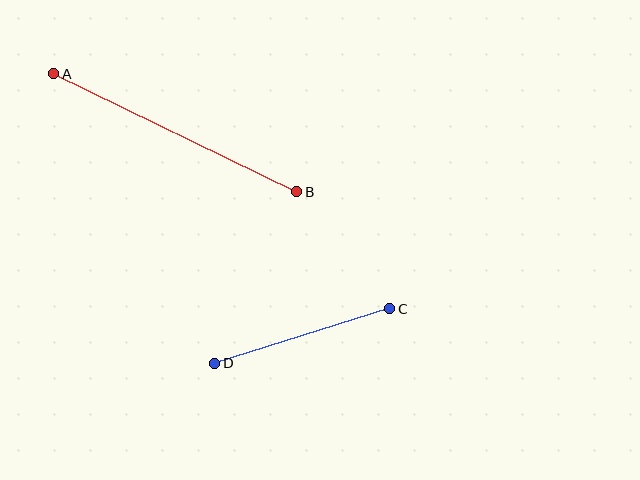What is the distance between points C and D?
The distance is approximately 183 pixels.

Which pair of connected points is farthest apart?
Points A and B are farthest apart.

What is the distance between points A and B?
The distance is approximately 270 pixels.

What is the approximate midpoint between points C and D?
The midpoint is at approximately (302, 336) pixels.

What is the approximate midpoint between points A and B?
The midpoint is at approximately (175, 133) pixels.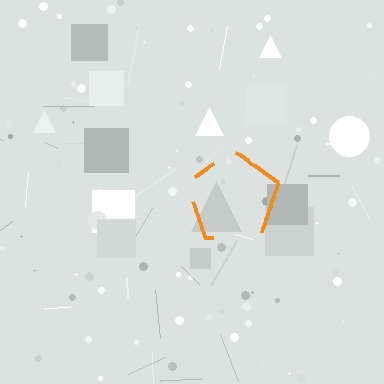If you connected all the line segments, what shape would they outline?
They would outline a pentagon.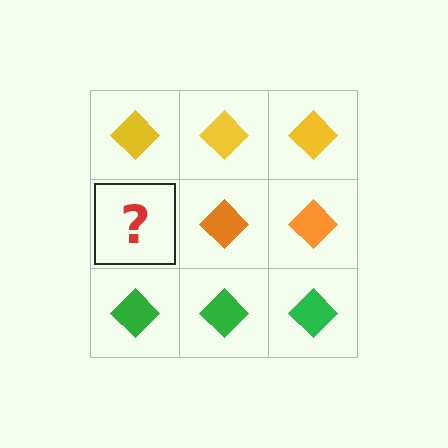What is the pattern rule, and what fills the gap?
The rule is that each row has a consistent color. The gap should be filled with an orange diamond.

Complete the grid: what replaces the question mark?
The question mark should be replaced with an orange diamond.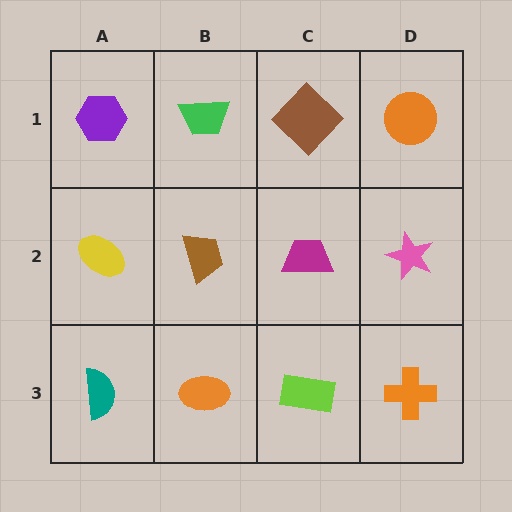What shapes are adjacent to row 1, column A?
A yellow ellipse (row 2, column A), a green trapezoid (row 1, column B).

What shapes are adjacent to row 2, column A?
A purple hexagon (row 1, column A), a teal semicircle (row 3, column A), a brown trapezoid (row 2, column B).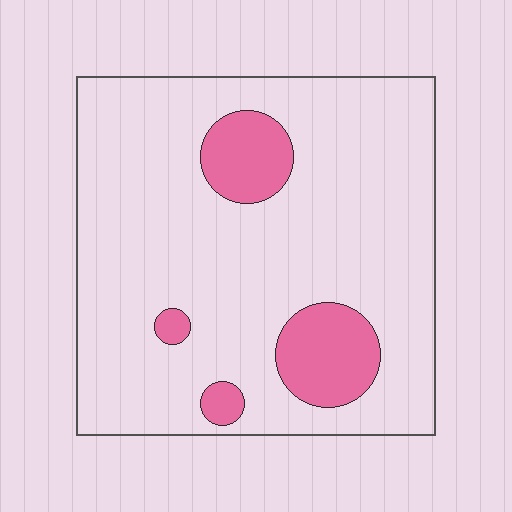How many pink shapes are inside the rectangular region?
4.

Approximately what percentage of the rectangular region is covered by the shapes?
Approximately 15%.